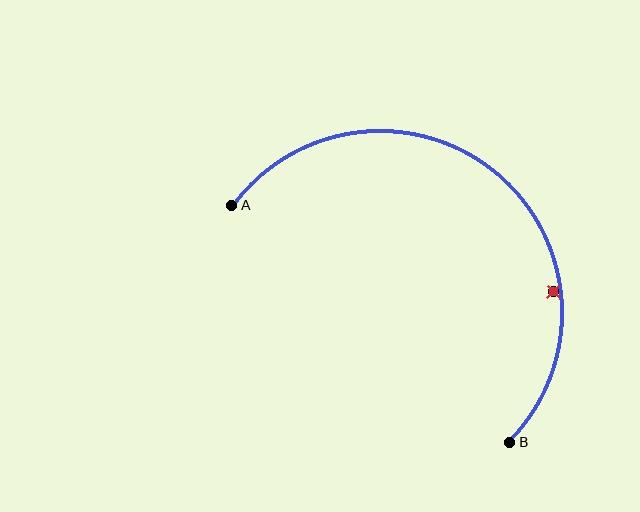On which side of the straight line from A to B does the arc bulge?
The arc bulges above and to the right of the straight line connecting A and B.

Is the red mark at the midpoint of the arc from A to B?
No — the red mark does not lie on the arc at all. It sits slightly inside the curve.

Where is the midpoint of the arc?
The arc midpoint is the point on the curve farthest from the straight line joining A and B. It sits above and to the right of that line.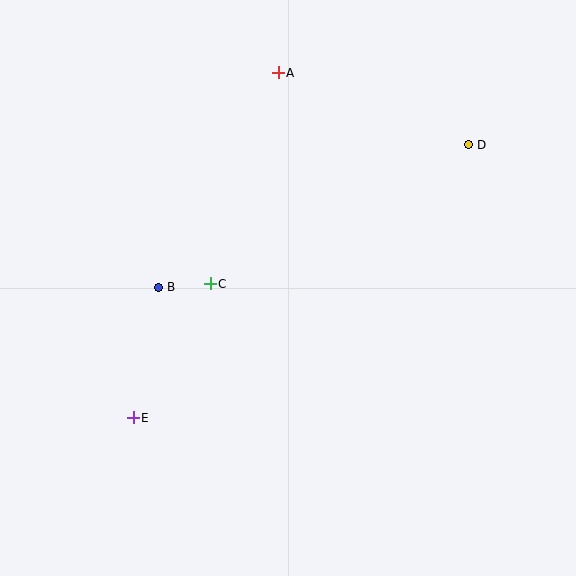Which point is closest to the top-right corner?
Point D is closest to the top-right corner.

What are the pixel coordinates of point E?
Point E is at (133, 418).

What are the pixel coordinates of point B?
Point B is at (159, 287).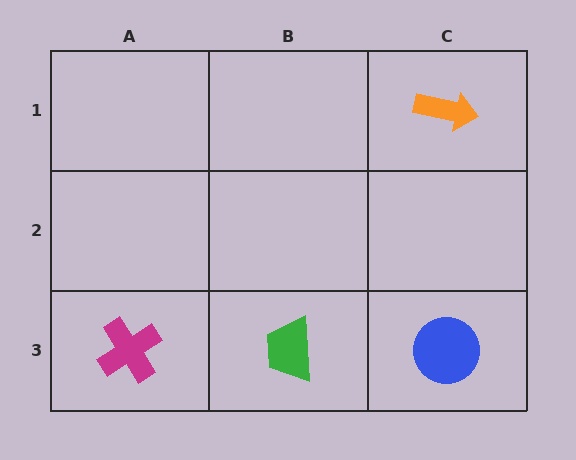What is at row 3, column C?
A blue circle.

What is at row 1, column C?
An orange arrow.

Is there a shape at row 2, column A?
No, that cell is empty.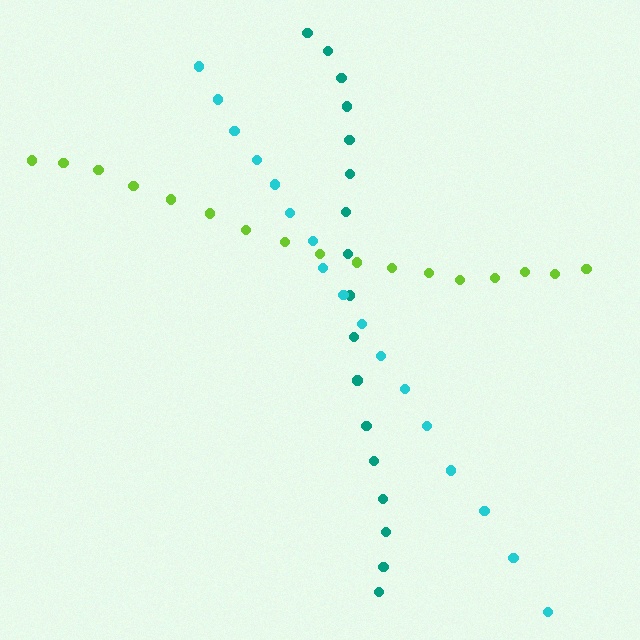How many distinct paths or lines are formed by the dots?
There are 3 distinct paths.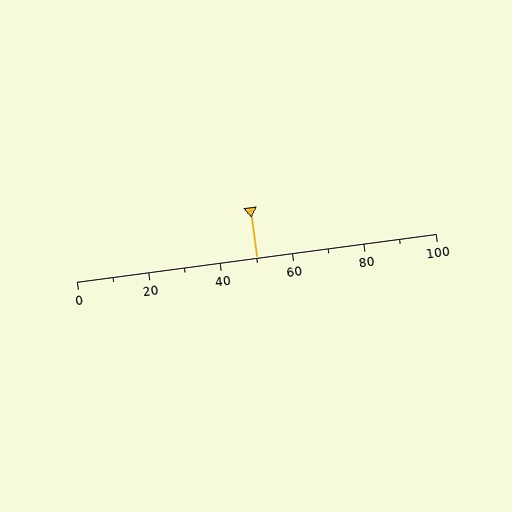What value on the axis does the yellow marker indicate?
The marker indicates approximately 50.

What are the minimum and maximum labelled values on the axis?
The axis runs from 0 to 100.